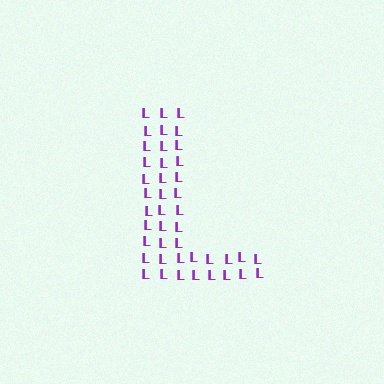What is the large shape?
The large shape is the letter L.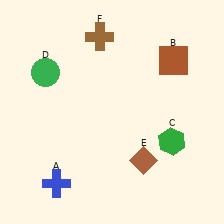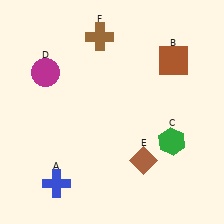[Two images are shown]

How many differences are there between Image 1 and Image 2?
There is 1 difference between the two images.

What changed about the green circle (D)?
In Image 1, D is green. In Image 2, it changed to magenta.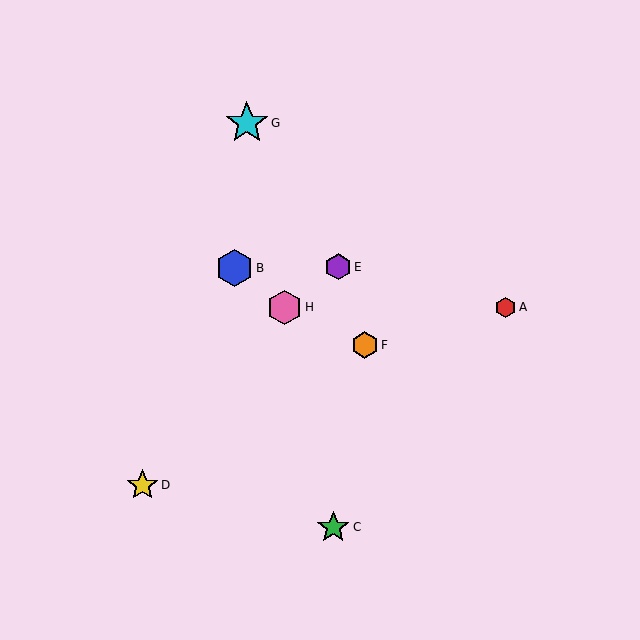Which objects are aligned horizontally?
Objects A, H are aligned horizontally.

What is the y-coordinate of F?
Object F is at y≈345.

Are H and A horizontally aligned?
Yes, both are at y≈307.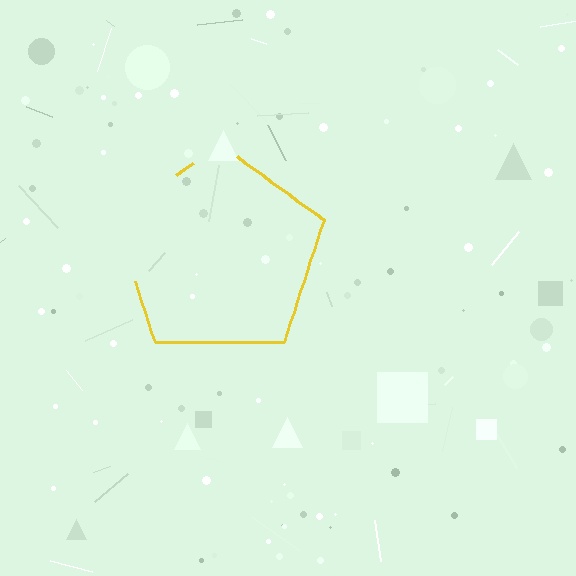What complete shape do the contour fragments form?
The contour fragments form a pentagon.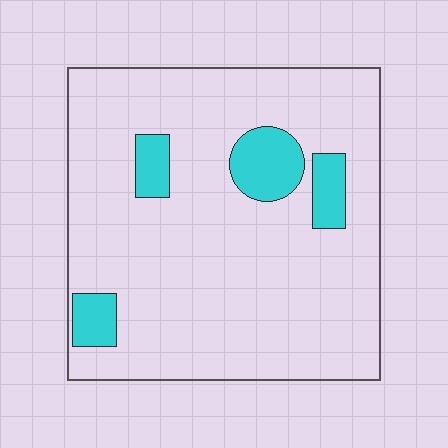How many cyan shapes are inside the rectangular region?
4.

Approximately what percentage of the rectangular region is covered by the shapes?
Approximately 10%.